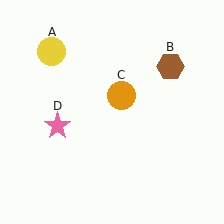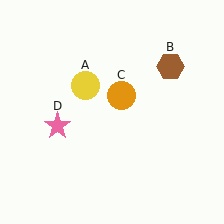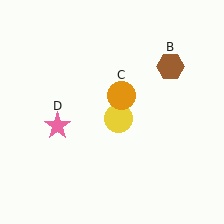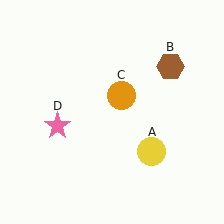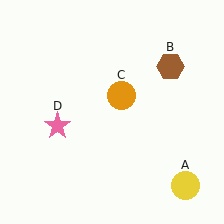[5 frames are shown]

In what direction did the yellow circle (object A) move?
The yellow circle (object A) moved down and to the right.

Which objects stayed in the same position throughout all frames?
Brown hexagon (object B) and orange circle (object C) and pink star (object D) remained stationary.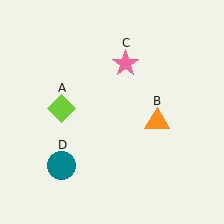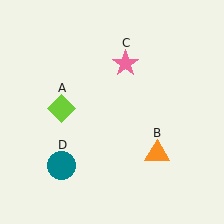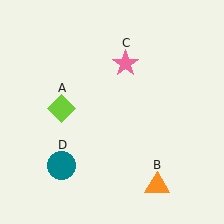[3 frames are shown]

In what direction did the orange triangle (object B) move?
The orange triangle (object B) moved down.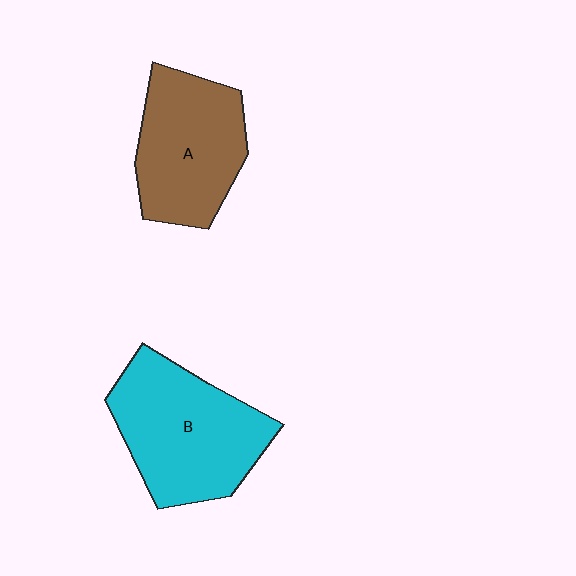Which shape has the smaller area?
Shape A (brown).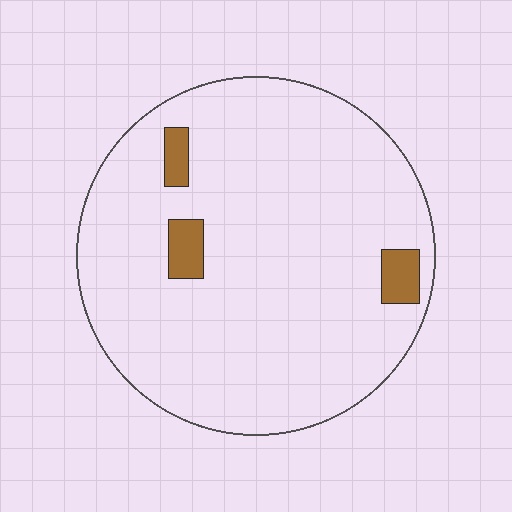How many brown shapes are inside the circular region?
3.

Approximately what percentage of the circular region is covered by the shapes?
Approximately 5%.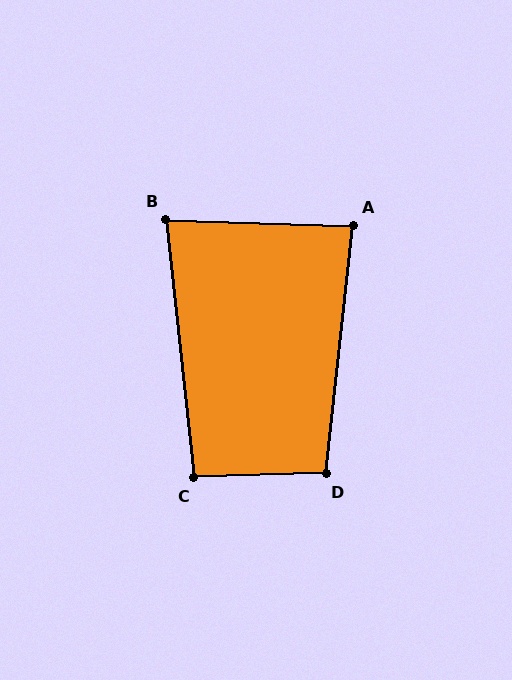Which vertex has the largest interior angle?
D, at approximately 98 degrees.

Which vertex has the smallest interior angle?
B, at approximately 82 degrees.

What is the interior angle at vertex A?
Approximately 85 degrees (approximately right).